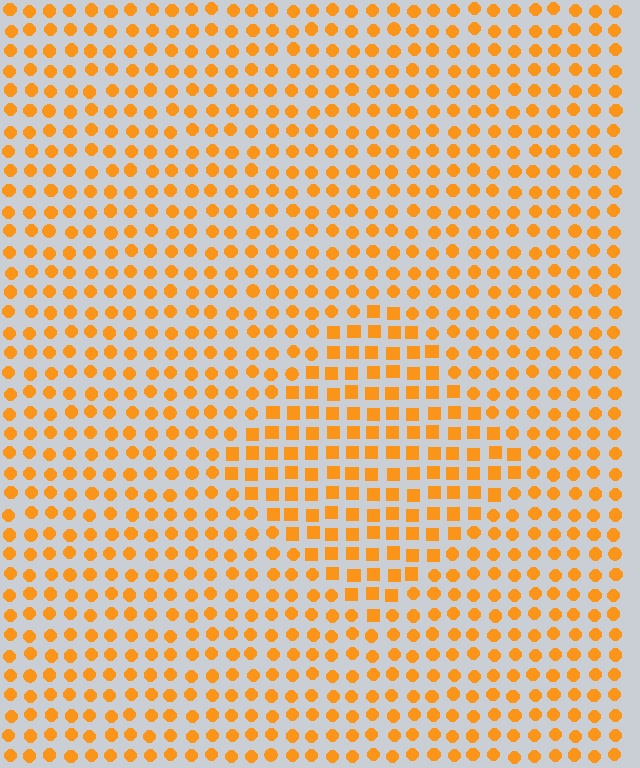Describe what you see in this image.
The image is filled with small orange elements arranged in a uniform grid. A diamond-shaped region contains squares, while the surrounding area contains circles. The boundary is defined purely by the change in element shape.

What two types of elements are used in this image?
The image uses squares inside the diamond region and circles outside it.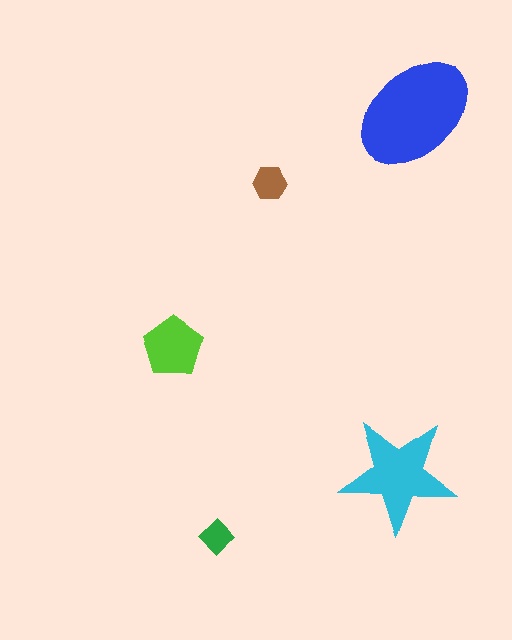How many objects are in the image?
There are 5 objects in the image.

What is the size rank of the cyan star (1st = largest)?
2nd.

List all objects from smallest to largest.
The green diamond, the brown hexagon, the lime pentagon, the cyan star, the blue ellipse.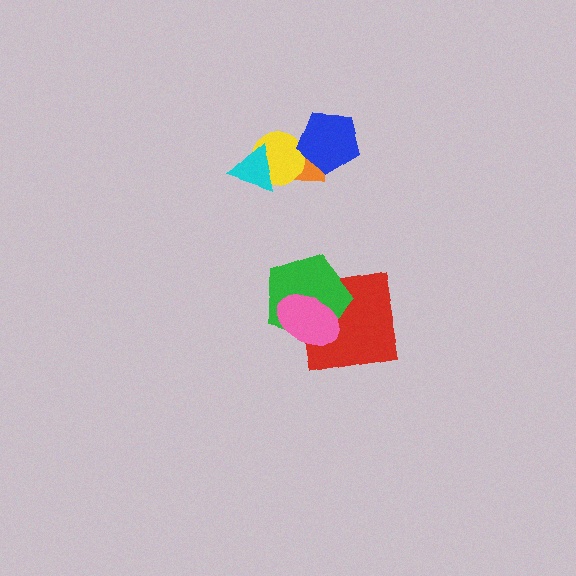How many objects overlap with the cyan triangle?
2 objects overlap with the cyan triangle.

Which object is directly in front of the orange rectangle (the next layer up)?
The yellow circle is directly in front of the orange rectangle.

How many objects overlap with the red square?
2 objects overlap with the red square.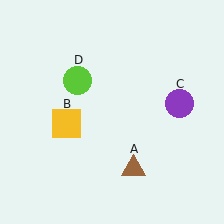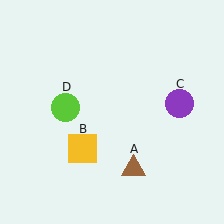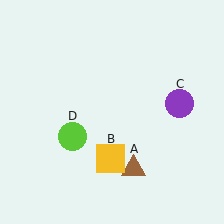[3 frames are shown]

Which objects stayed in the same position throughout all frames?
Brown triangle (object A) and purple circle (object C) remained stationary.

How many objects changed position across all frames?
2 objects changed position: yellow square (object B), lime circle (object D).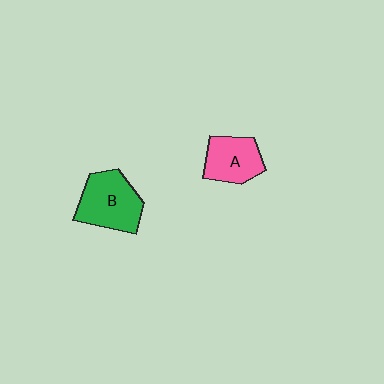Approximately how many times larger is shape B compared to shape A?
Approximately 1.3 times.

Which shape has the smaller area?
Shape A (pink).